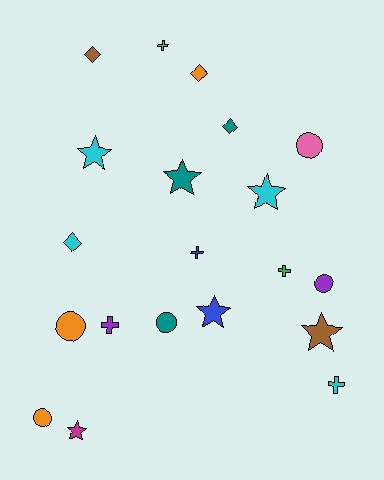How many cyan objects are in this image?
There are 4 cyan objects.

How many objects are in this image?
There are 20 objects.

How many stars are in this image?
There are 6 stars.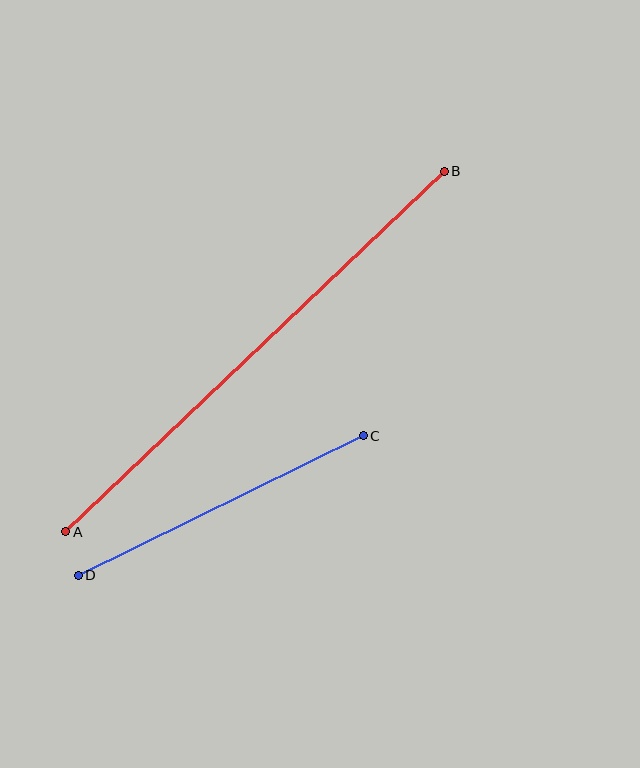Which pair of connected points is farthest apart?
Points A and B are farthest apart.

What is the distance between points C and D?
The distance is approximately 317 pixels.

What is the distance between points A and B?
The distance is approximately 523 pixels.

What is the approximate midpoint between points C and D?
The midpoint is at approximately (221, 505) pixels.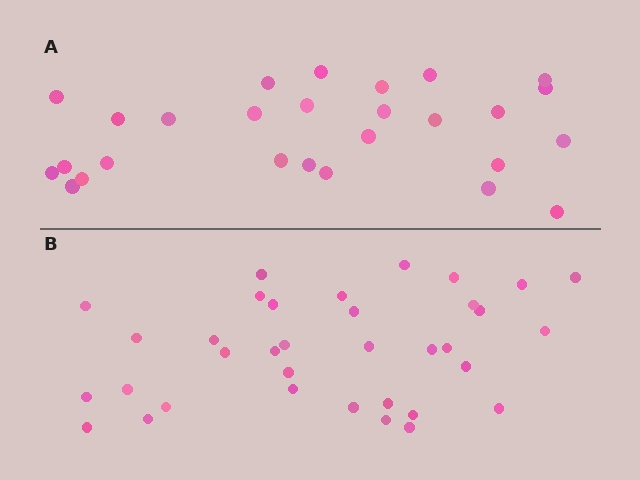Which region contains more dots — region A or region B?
Region B (the bottom region) has more dots.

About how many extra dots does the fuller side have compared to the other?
Region B has roughly 8 or so more dots than region A.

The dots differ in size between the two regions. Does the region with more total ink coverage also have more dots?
No. Region A has more total ink coverage because its dots are larger, but region B actually contains more individual dots. Total area can be misleading — the number of items is what matters here.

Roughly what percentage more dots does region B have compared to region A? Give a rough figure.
About 30% more.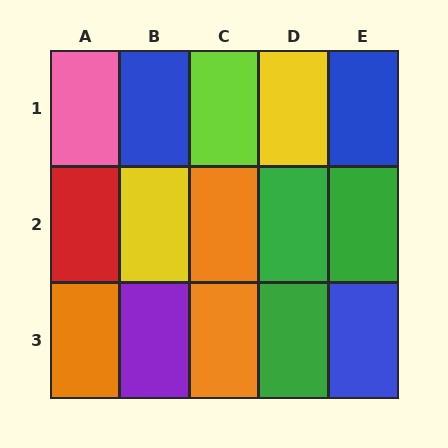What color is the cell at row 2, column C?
Orange.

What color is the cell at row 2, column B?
Yellow.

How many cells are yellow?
2 cells are yellow.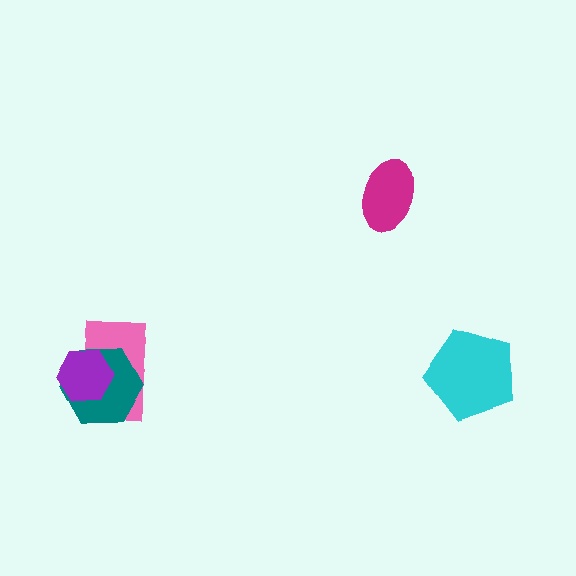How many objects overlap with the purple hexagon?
2 objects overlap with the purple hexagon.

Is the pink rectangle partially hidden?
Yes, it is partially covered by another shape.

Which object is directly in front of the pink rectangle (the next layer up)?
The teal hexagon is directly in front of the pink rectangle.